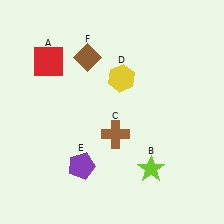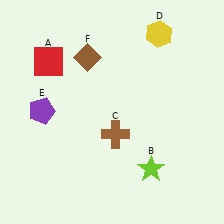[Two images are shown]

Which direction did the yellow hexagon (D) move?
The yellow hexagon (D) moved up.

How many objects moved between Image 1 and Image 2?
2 objects moved between the two images.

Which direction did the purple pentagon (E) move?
The purple pentagon (E) moved up.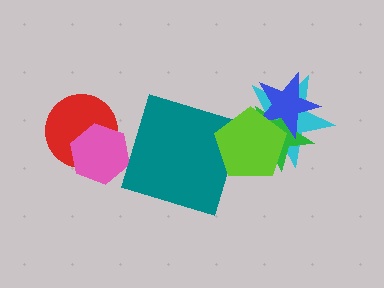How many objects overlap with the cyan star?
3 objects overlap with the cyan star.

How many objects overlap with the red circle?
1 object overlaps with the red circle.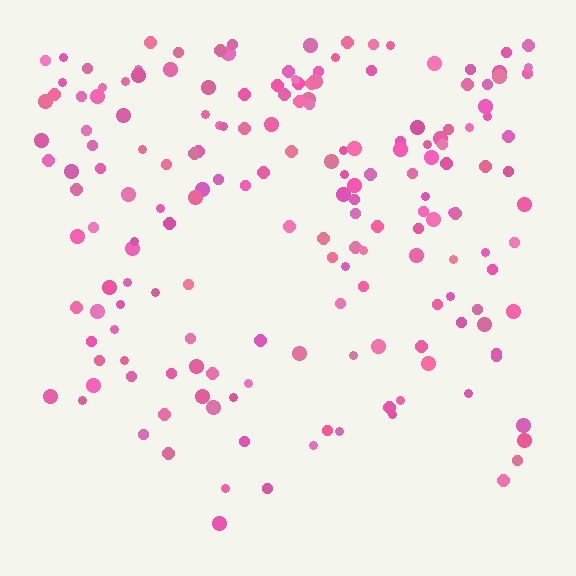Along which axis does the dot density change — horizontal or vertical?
Vertical.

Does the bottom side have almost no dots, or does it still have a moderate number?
Still a moderate number, just noticeably fewer than the top.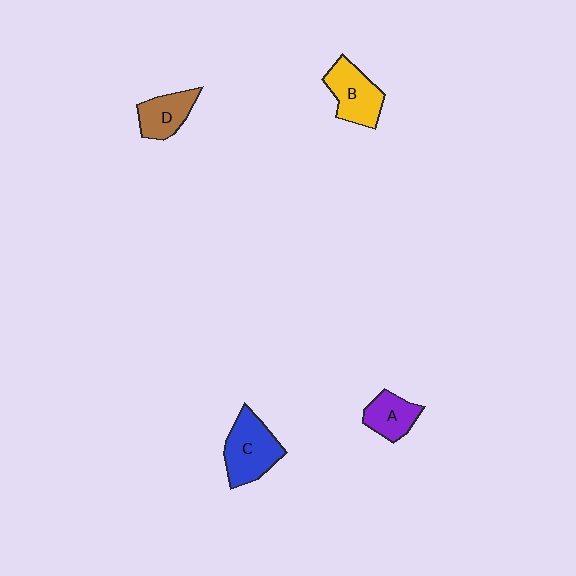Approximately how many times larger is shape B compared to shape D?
Approximately 1.3 times.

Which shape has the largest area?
Shape C (blue).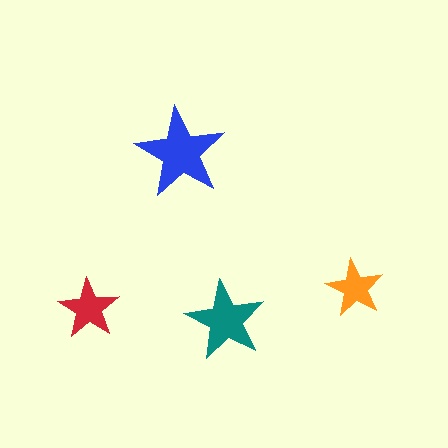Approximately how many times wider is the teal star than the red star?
About 1.5 times wider.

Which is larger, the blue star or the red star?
The blue one.